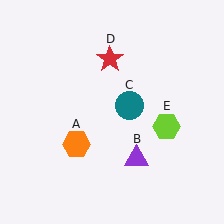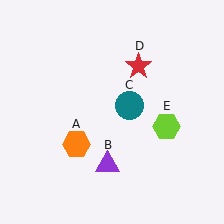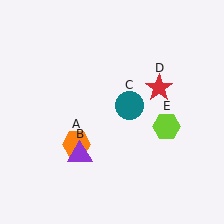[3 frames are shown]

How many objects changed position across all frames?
2 objects changed position: purple triangle (object B), red star (object D).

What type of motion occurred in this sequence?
The purple triangle (object B), red star (object D) rotated clockwise around the center of the scene.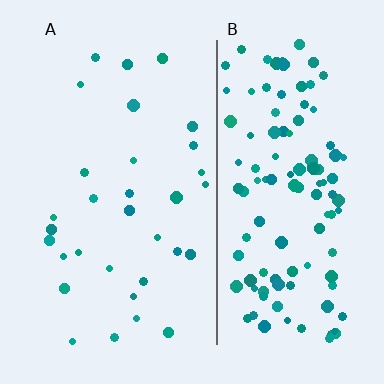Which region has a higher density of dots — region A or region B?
B (the right).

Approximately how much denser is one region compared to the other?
Approximately 3.7× — region B over region A.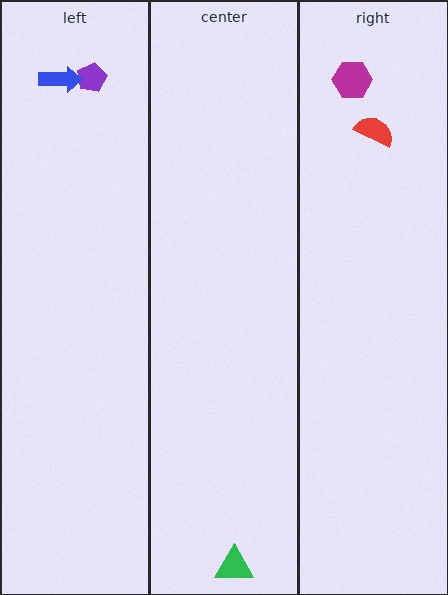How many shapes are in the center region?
1.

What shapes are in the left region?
The purple pentagon, the blue arrow.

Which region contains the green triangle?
The center region.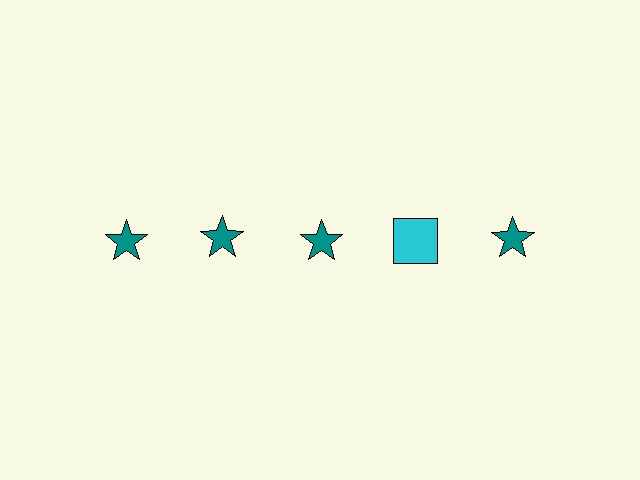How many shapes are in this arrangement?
There are 5 shapes arranged in a grid pattern.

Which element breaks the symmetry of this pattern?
The cyan square in the top row, second from right column breaks the symmetry. All other shapes are teal stars.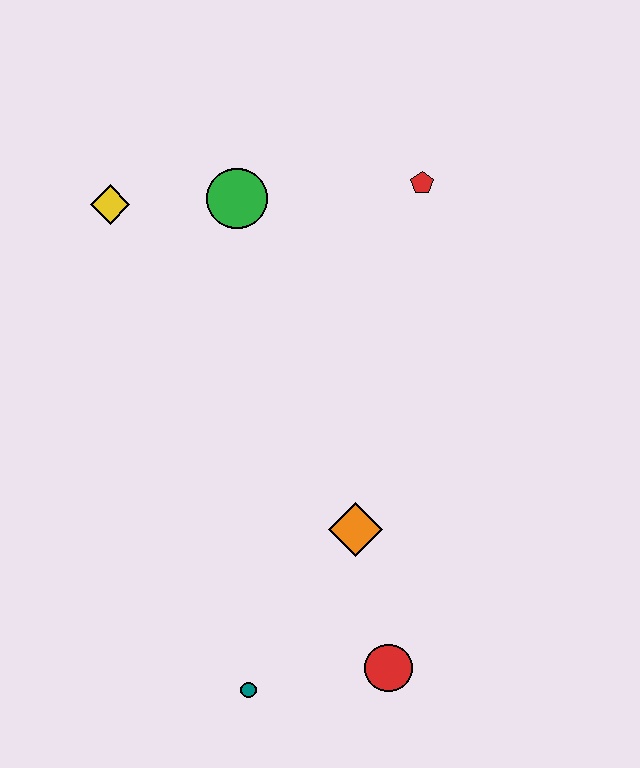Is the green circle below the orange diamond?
No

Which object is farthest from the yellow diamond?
The red circle is farthest from the yellow diamond.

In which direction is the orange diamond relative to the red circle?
The orange diamond is above the red circle.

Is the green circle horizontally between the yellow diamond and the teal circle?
Yes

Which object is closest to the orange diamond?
The red circle is closest to the orange diamond.